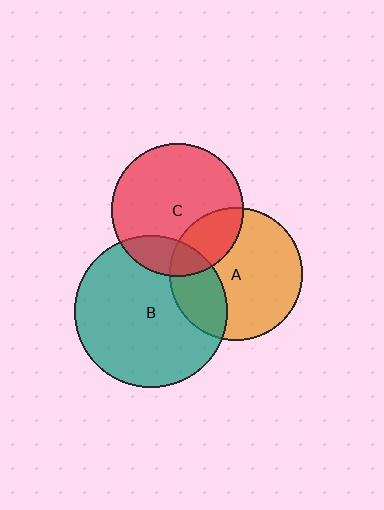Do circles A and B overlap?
Yes.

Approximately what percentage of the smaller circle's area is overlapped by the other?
Approximately 25%.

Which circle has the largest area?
Circle B (teal).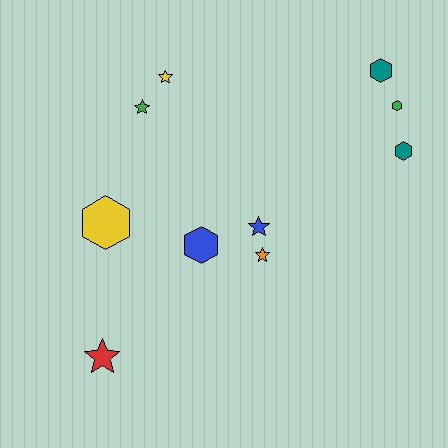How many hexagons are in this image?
There are 5 hexagons.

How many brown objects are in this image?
There are no brown objects.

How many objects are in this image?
There are 10 objects.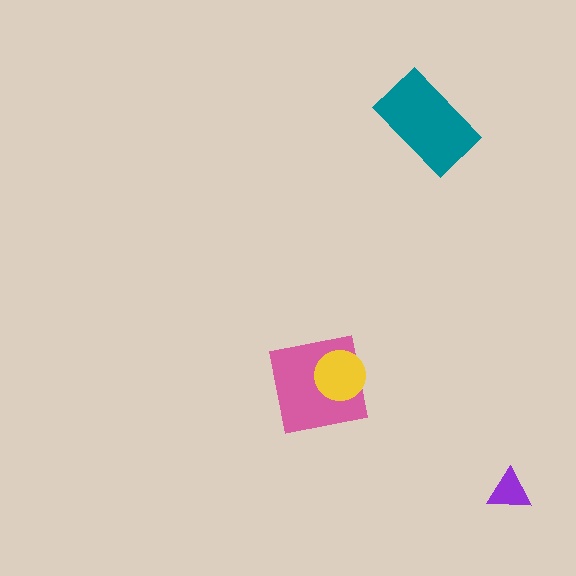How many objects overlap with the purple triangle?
0 objects overlap with the purple triangle.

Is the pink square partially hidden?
Yes, it is partially covered by another shape.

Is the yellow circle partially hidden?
No, no other shape covers it.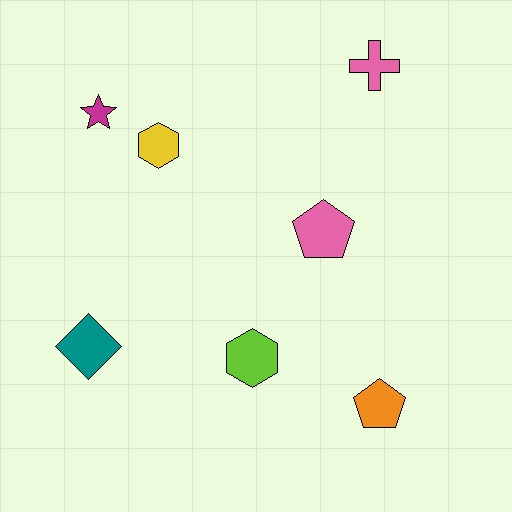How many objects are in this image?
There are 7 objects.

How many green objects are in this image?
There are no green objects.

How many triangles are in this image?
There are no triangles.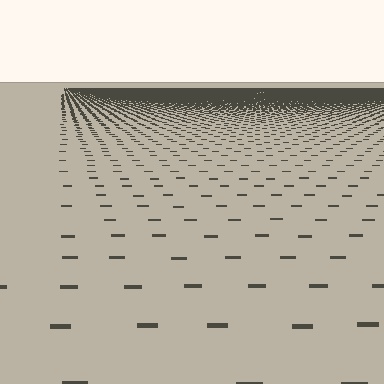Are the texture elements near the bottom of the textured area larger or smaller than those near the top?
Larger. Near the bottom, elements are closer to the viewer and appear at a bigger on-screen size.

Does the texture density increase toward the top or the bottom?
Density increases toward the top.